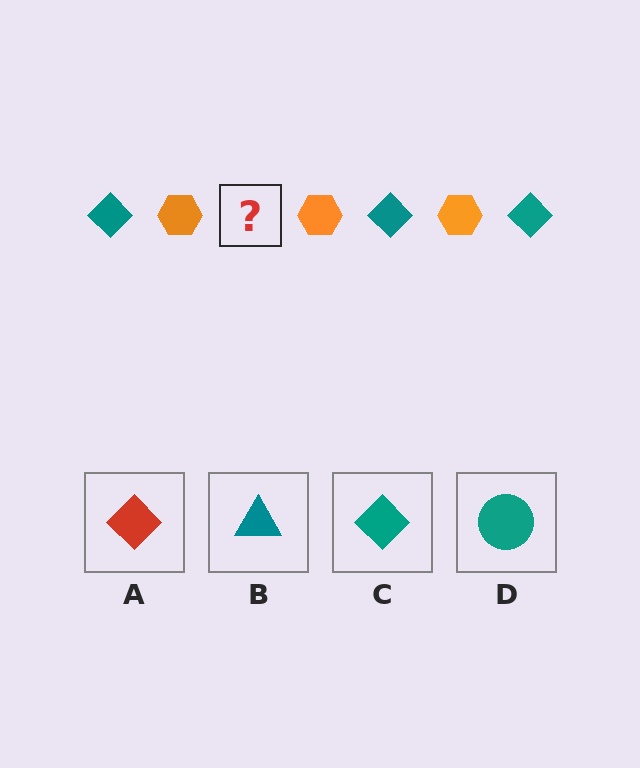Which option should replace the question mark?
Option C.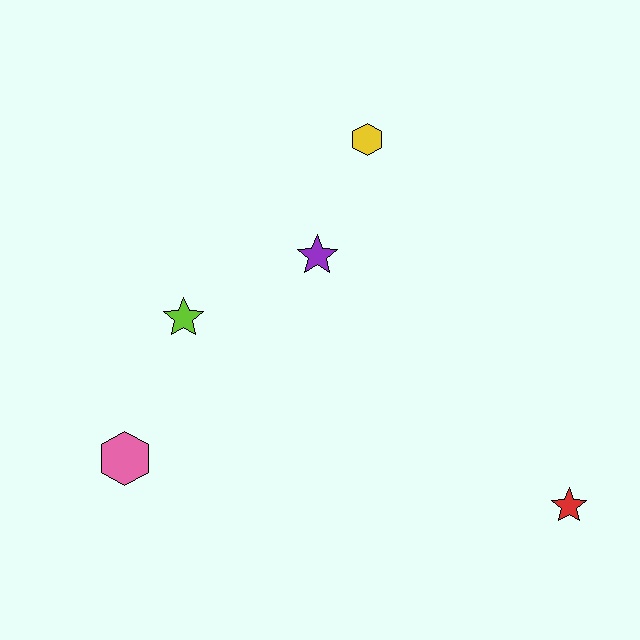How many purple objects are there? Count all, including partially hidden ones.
There is 1 purple object.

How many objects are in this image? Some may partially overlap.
There are 5 objects.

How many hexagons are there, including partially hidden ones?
There are 2 hexagons.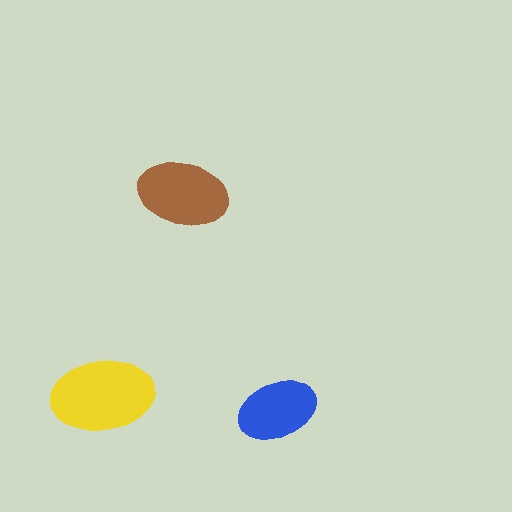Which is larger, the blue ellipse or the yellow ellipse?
The yellow one.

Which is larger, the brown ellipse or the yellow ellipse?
The yellow one.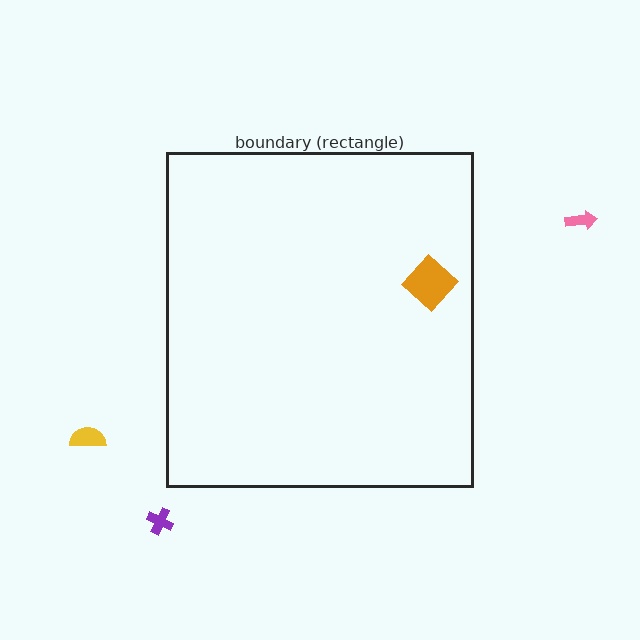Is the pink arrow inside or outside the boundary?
Outside.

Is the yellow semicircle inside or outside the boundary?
Outside.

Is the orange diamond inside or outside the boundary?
Inside.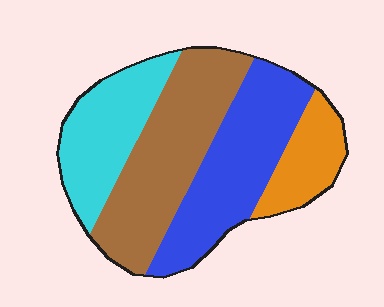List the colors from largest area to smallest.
From largest to smallest: brown, blue, cyan, orange.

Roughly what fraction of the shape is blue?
Blue takes up between a sixth and a third of the shape.